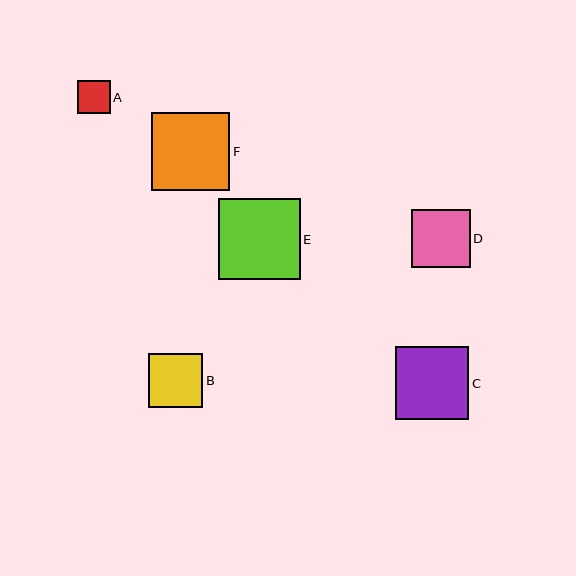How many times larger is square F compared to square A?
Square F is approximately 2.4 times the size of square A.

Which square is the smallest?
Square A is the smallest with a size of approximately 33 pixels.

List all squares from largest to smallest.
From largest to smallest: E, F, C, D, B, A.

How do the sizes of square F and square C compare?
Square F and square C are approximately the same size.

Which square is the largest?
Square E is the largest with a size of approximately 81 pixels.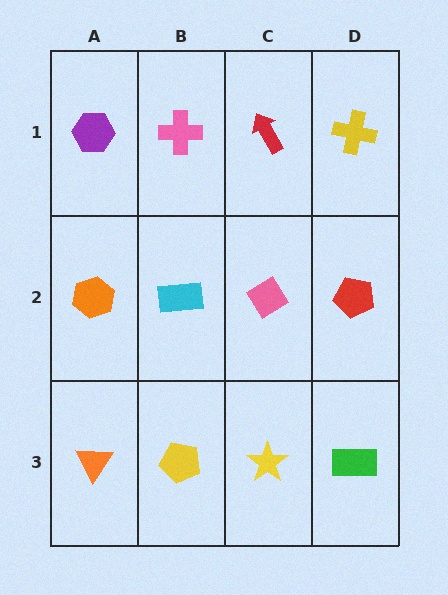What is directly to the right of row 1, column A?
A pink cross.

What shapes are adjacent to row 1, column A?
An orange hexagon (row 2, column A), a pink cross (row 1, column B).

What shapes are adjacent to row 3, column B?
A cyan rectangle (row 2, column B), an orange triangle (row 3, column A), a yellow star (row 3, column C).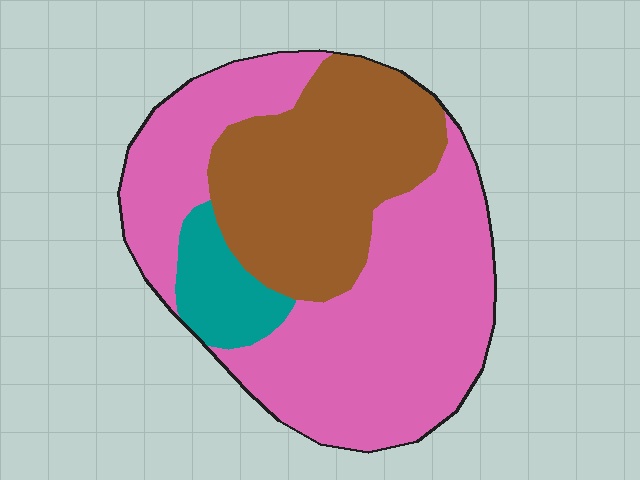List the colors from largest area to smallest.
From largest to smallest: pink, brown, teal.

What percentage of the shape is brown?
Brown covers roughly 35% of the shape.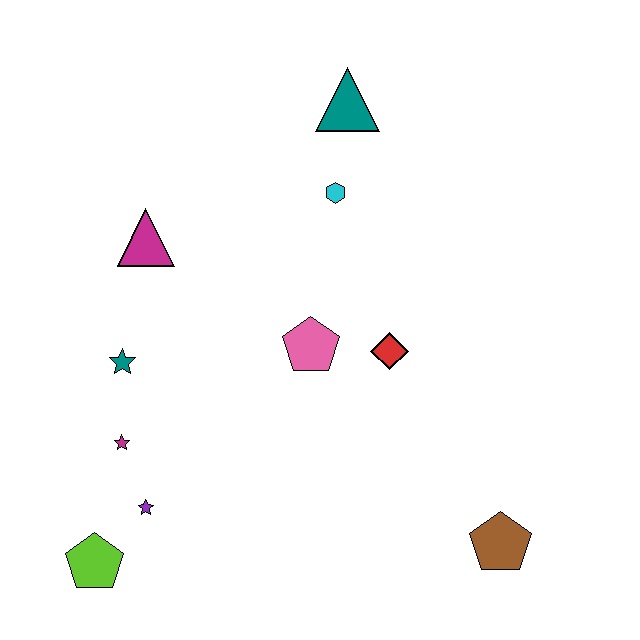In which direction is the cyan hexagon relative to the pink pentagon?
The cyan hexagon is above the pink pentagon.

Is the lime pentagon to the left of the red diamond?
Yes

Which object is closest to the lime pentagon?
The purple star is closest to the lime pentagon.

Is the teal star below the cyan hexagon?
Yes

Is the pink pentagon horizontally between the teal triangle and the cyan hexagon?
No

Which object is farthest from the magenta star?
The teal triangle is farthest from the magenta star.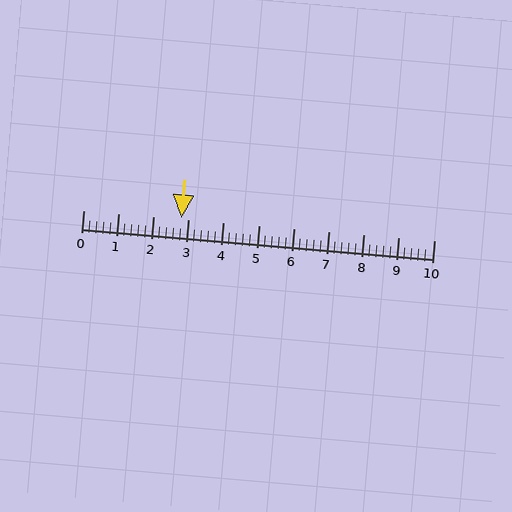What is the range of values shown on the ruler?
The ruler shows values from 0 to 10.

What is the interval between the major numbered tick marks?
The major tick marks are spaced 1 units apart.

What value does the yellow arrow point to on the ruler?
The yellow arrow points to approximately 2.8.